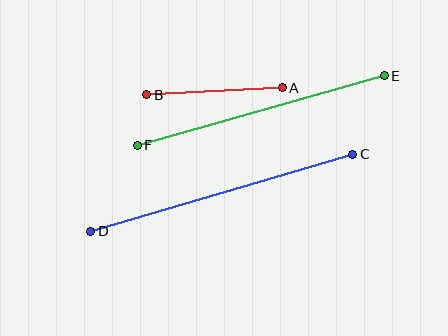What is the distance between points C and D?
The distance is approximately 273 pixels.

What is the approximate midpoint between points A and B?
The midpoint is at approximately (214, 91) pixels.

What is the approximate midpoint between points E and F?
The midpoint is at approximately (261, 110) pixels.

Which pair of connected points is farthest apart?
Points C and D are farthest apart.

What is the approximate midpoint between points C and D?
The midpoint is at approximately (222, 193) pixels.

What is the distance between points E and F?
The distance is approximately 256 pixels.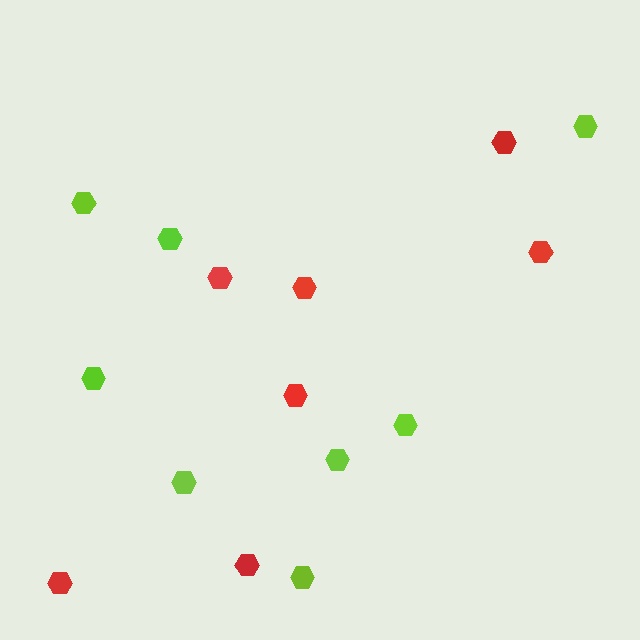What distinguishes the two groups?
There are 2 groups: one group of lime hexagons (8) and one group of red hexagons (7).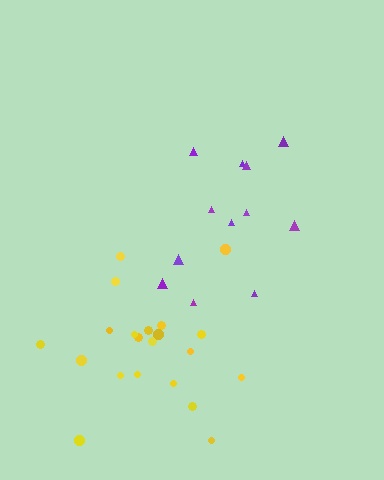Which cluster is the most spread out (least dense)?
Purple.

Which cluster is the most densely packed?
Yellow.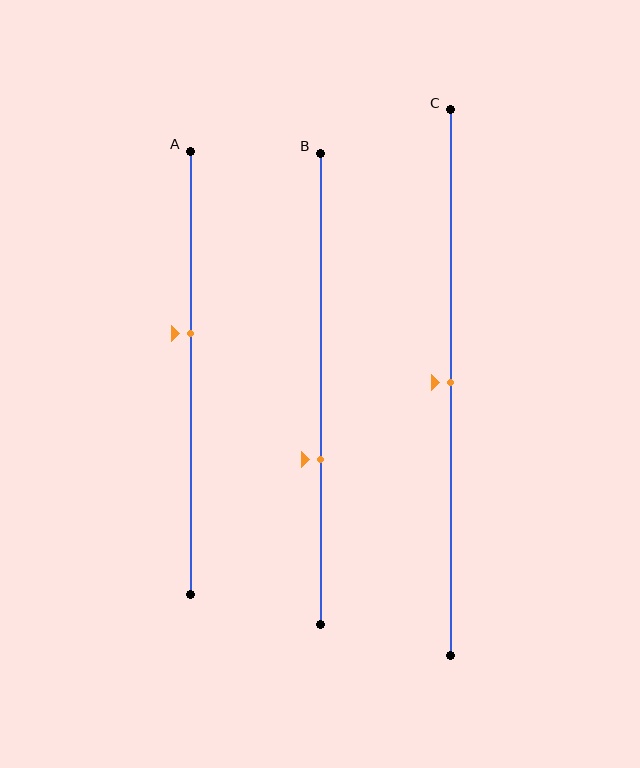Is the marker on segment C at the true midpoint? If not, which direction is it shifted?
Yes, the marker on segment C is at the true midpoint.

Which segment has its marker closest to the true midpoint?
Segment C has its marker closest to the true midpoint.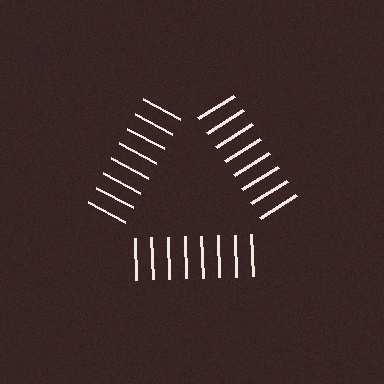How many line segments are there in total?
24 — 8 along each of the 3 edges.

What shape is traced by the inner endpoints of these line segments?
An illusory triangle — the line segments terminate on its edges but no continuous stroke is drawn.